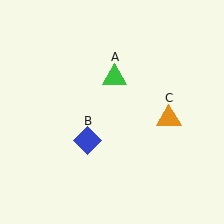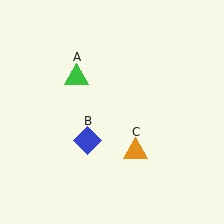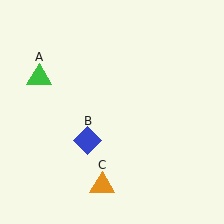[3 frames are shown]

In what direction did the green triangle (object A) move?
The green triangle (object A) moved left.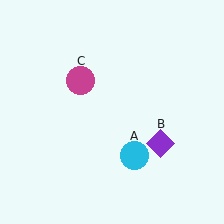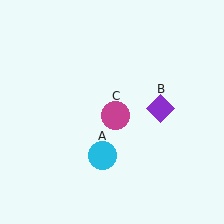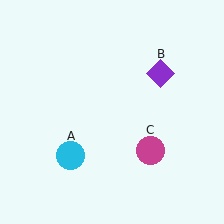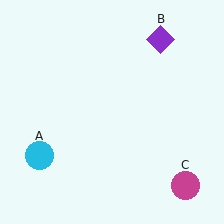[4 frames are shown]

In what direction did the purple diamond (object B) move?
The purple diamond (object B) moved up.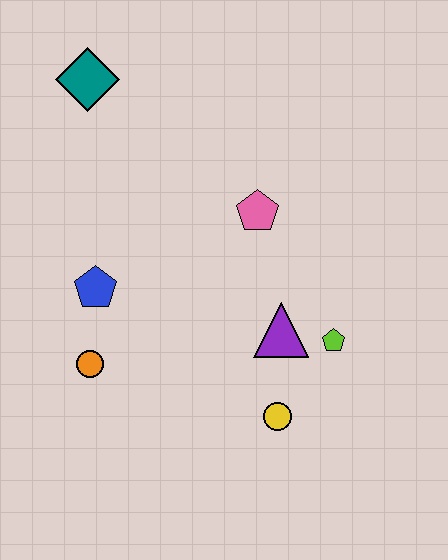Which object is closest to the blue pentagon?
The orange circle is closest to the blue pentagon.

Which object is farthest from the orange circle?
The teal diamond is farthest from the orange circle.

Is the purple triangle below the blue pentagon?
Yes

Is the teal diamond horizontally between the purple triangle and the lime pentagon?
No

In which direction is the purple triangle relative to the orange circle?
The purple triangle is to the right of the orange circle.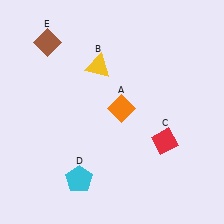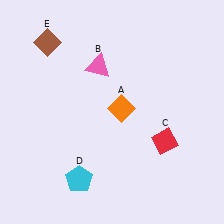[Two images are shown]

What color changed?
The triangle (B) changed from yellow in Image 1 to pink in Image 2.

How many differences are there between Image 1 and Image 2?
There is 1 difference between the two images.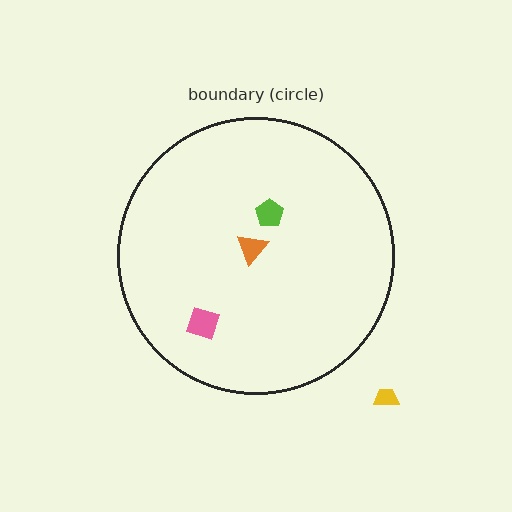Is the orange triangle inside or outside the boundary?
Inside.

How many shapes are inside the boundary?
3 inside, 1 outside.